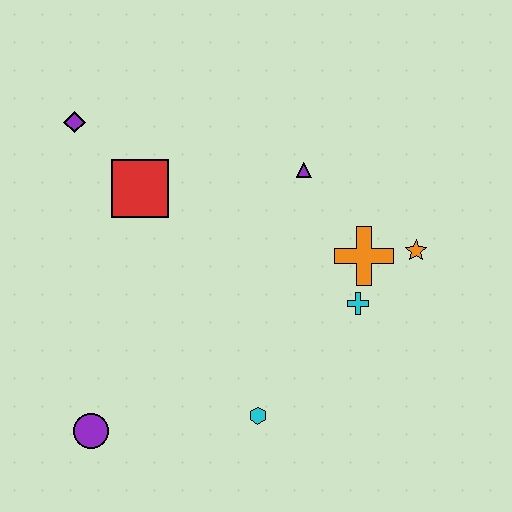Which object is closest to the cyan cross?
The orange cross is closest to the cyan cross.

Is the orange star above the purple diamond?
No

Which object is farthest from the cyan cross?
The purple diamond is farthest from the cyan cross.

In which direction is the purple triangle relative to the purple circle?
The purple triangle is above the purple circle.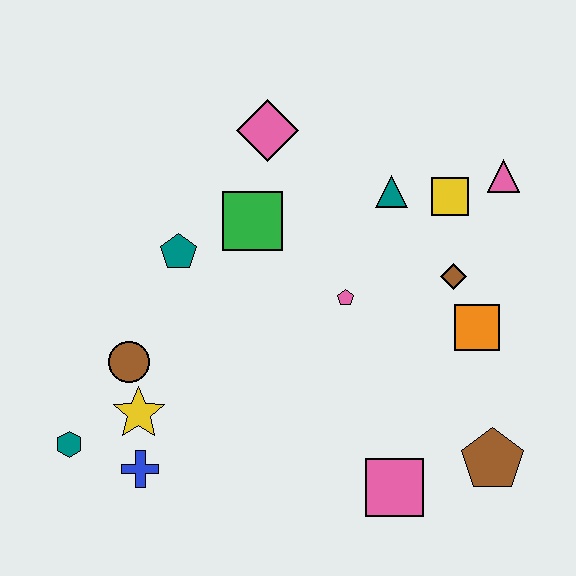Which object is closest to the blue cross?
The yellow star is closest to the blue cross.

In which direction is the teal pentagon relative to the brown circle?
The teal pentagon is above the brown circle.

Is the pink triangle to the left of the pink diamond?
No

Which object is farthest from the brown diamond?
The teal hexagon is farthest from the brown diamond.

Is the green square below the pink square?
No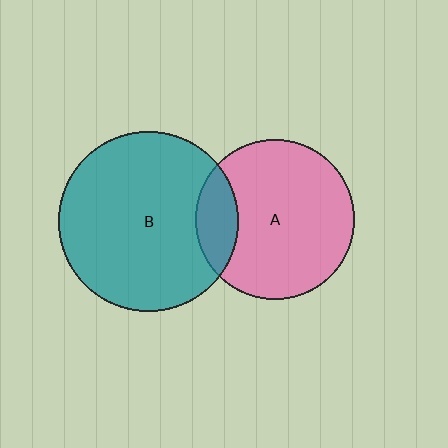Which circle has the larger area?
Circle B (teal).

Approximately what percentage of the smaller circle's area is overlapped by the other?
Approximately 15%.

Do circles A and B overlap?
Yes.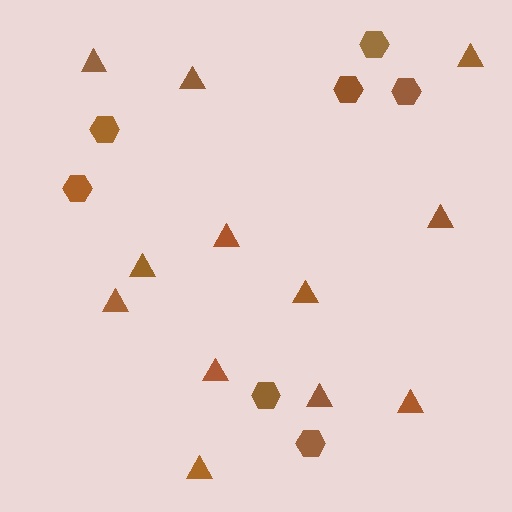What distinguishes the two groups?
There are 2 groups: one group of triangles (12) and one group of hexagons (7).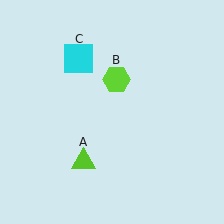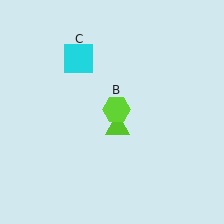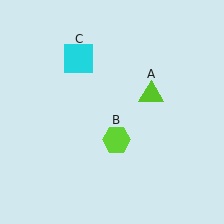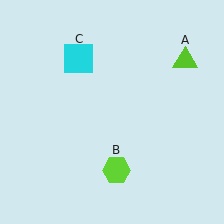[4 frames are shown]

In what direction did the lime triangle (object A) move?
The lime triangle (object A) moved up and to the right.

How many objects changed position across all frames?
2 objects changed position: lime triangle (object A), lime hexagon (object B).